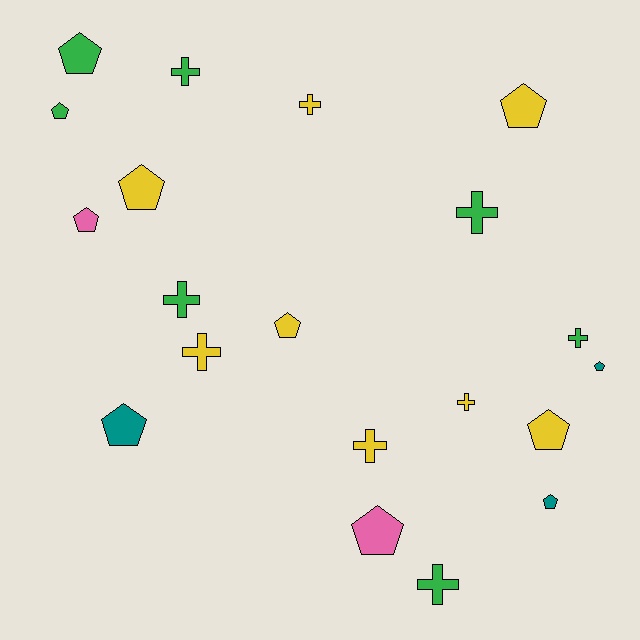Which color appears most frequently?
Yellow, with 8 objects.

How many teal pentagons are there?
There are 3 teal pentagons.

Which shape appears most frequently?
Pentagon, with 11 objects.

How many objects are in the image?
There are 20 objects.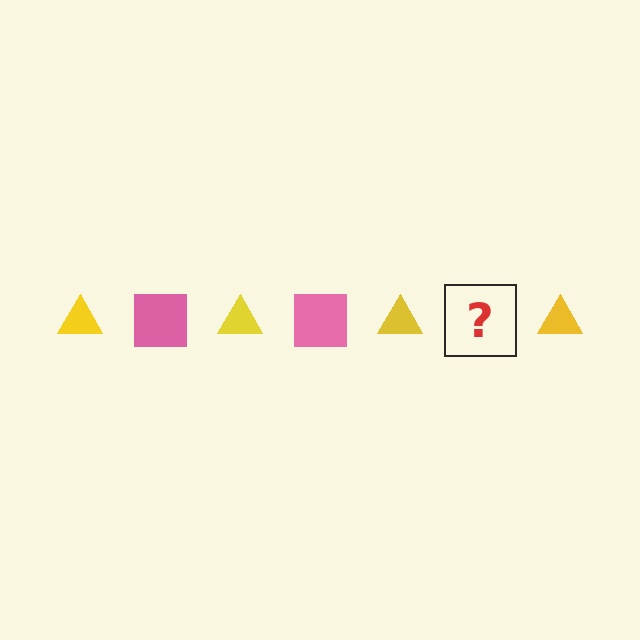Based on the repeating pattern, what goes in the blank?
The blank should be a pink square.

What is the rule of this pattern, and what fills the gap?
The rule is that the pattern alternates between yellow triangle and pink square. The gap should be filled with a pink square.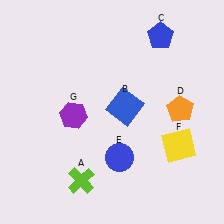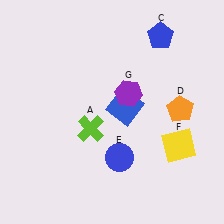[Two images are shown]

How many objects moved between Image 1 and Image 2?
2 objects moved between the two images.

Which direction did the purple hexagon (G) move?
The purple hexagon (G) moved right.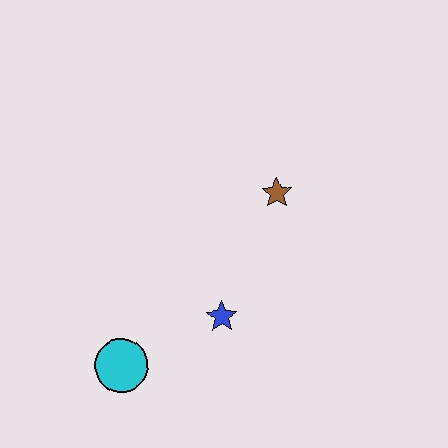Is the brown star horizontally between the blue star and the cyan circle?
No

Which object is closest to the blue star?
The cyan circle is closest to the blue star.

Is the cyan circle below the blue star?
Yes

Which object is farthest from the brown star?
The cyan circle is farthest from the brown star.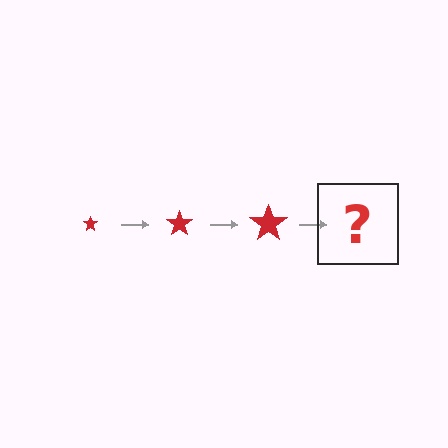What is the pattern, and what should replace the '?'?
The pattern is that the star gets progressively larger each step. The '?' should be a red star, larger than the previous one.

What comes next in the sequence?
The next element should be a red star, larger than the previous one.